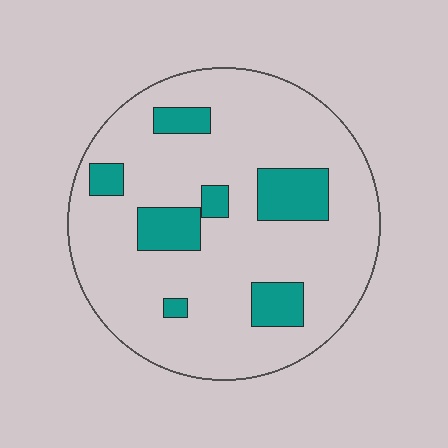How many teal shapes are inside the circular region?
7.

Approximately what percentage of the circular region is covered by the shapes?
Approximately 15%.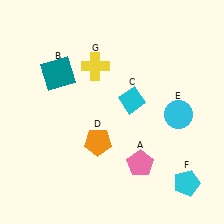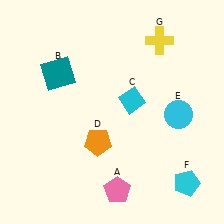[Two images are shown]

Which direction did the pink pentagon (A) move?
The pink pentagon (A) moved down.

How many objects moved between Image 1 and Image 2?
2 objects moved between the two images.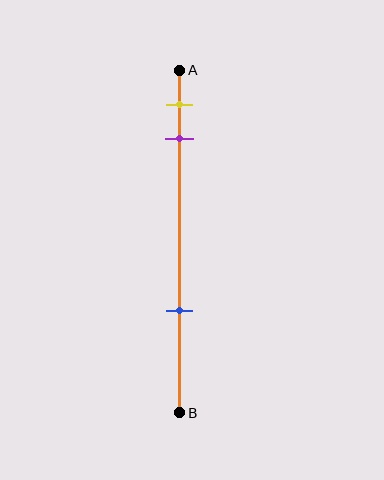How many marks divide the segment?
There are 3 marks dividing the segment.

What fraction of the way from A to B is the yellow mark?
The yellow mark is approximately 10% (0.1) of the way from A to B.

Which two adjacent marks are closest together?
The yellow and purple marks are the closest adjacent pair.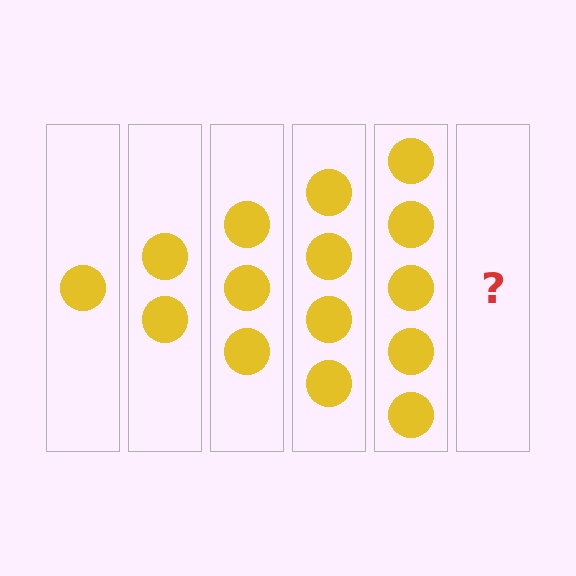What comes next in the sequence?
The next element should be 6 circles.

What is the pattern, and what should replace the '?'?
The pattern is that each step adds one more circle. The '?' should be 6 circles.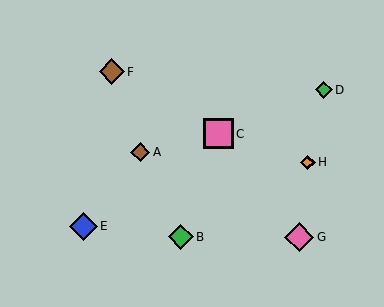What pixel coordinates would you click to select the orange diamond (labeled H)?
Click at (308, 162) to select the orange diamond H.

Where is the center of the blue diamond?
The center of the blue diamond is at (83, 226).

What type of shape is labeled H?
Shape H is an orange diamond.